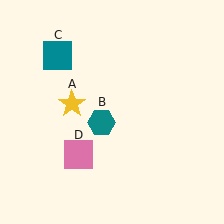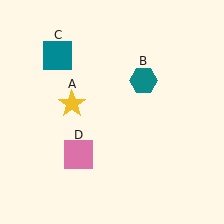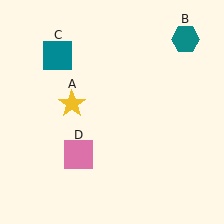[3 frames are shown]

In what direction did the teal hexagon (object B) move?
The teal hexagon (object B) moved up and to the right.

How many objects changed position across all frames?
1 object changed position: teal hexagon (object B).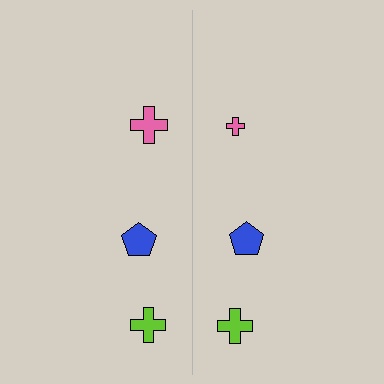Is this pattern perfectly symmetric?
No, the pattern is not perfectly symmetric. The pink cross on the right side has a different size than its mirror counterpart.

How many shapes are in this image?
There are 6 shapes in this image.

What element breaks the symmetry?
The pink cross on the right side has a different size than its mirror counterpart.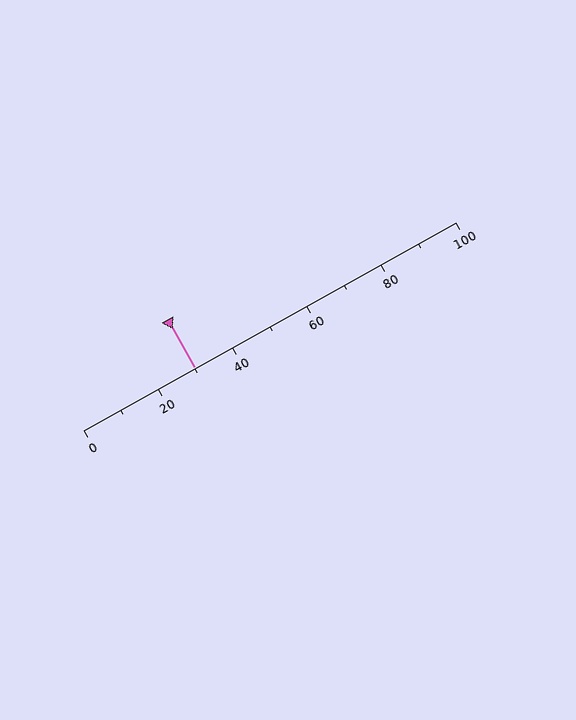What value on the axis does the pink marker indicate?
The marker indicates approximately 30.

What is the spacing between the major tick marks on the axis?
The major ticks are spaced 20 apart.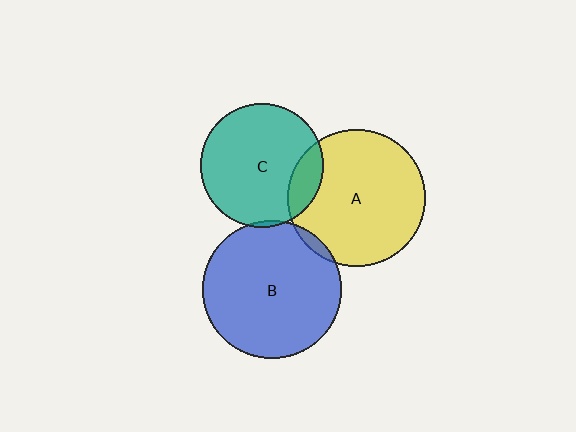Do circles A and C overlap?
Yes.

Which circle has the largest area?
Circle B (blue).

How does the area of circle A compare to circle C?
Approximately 1.2 times.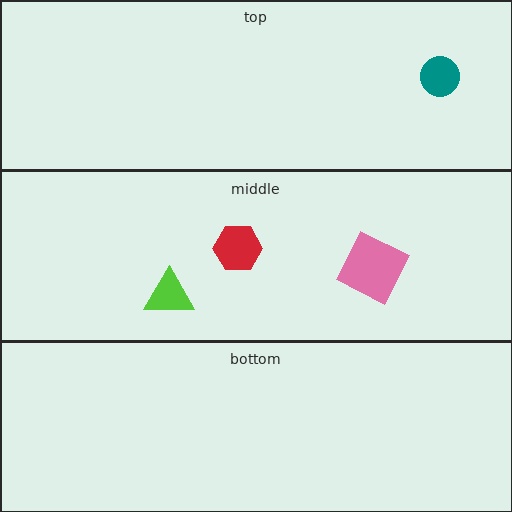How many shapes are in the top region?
1.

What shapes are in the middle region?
The pink square, the red hexagon, the lime triangle.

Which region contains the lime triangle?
The middle region.